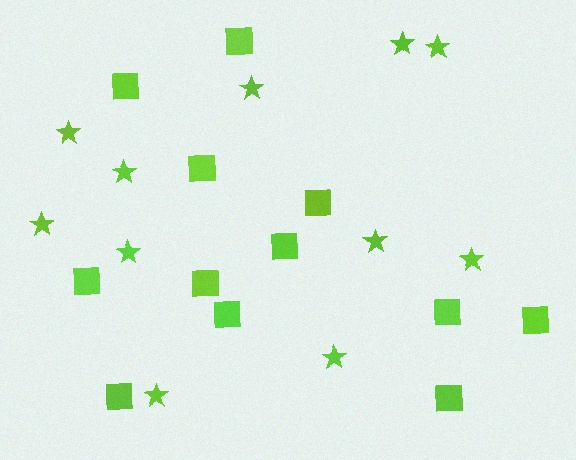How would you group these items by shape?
There are 2 groups: one group of stars (11) and one group of squares (12).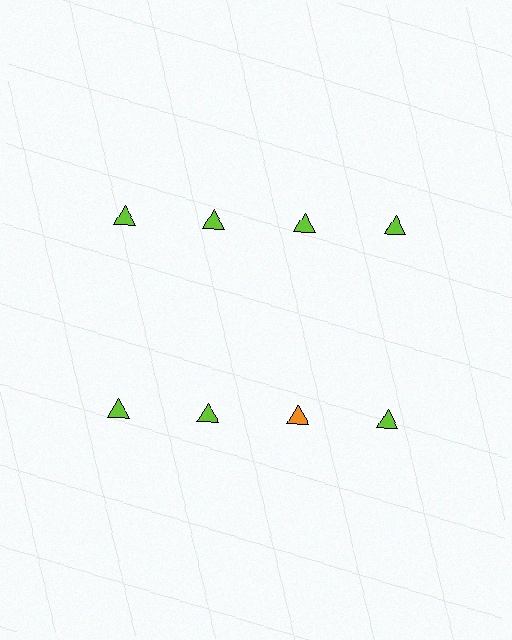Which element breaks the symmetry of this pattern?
The orange triangle in the second row, center column breaks the symmetry. All other shapes are lime triangles.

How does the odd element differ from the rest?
It has a different color: orange instead of lime.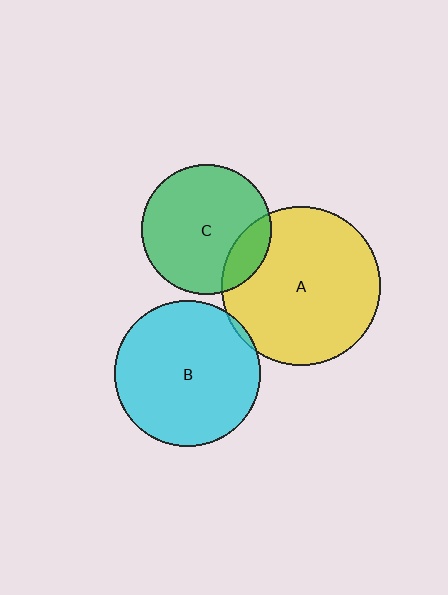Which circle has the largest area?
Circle A (yellow).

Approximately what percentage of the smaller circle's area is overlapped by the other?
Approximately 15%.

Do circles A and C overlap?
Yes.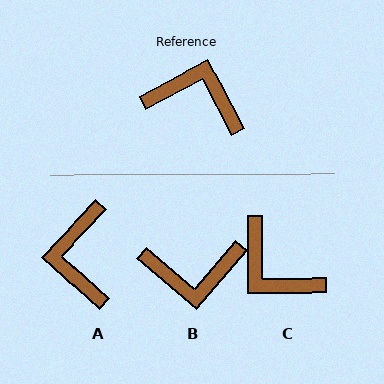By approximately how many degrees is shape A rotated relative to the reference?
Approximately 109 degrees counter-clockwise.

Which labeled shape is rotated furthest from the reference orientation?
B, about 158 degrees away.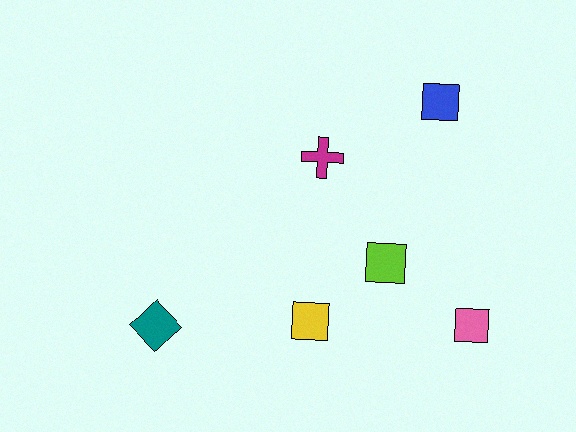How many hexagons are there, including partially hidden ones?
There are no hexagons.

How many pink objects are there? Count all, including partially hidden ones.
There is 1 pink object.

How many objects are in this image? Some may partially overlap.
There are 6 objects.